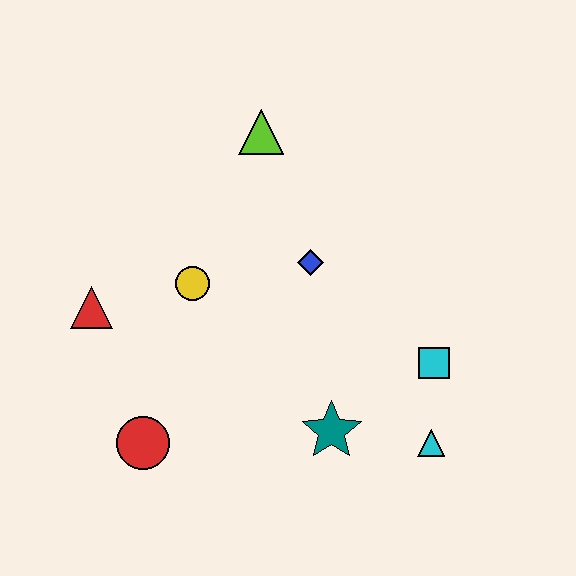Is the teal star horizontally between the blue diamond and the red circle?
No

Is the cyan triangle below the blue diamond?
Yes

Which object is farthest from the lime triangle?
The cyan triangle is farthest from the lime triangle.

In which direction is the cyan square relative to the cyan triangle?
The cyan square is above the cyan triangle.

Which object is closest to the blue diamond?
The yellow circle is closest to the blue diamond.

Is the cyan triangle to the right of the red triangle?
Yes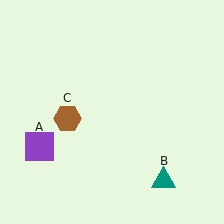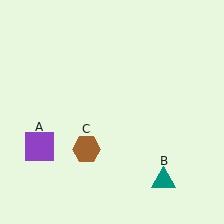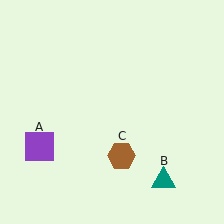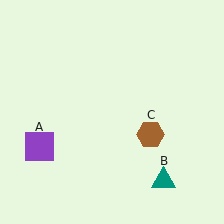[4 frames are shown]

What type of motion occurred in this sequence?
The brown hexagon (object C) rotated counterclockwise around the center of the scene.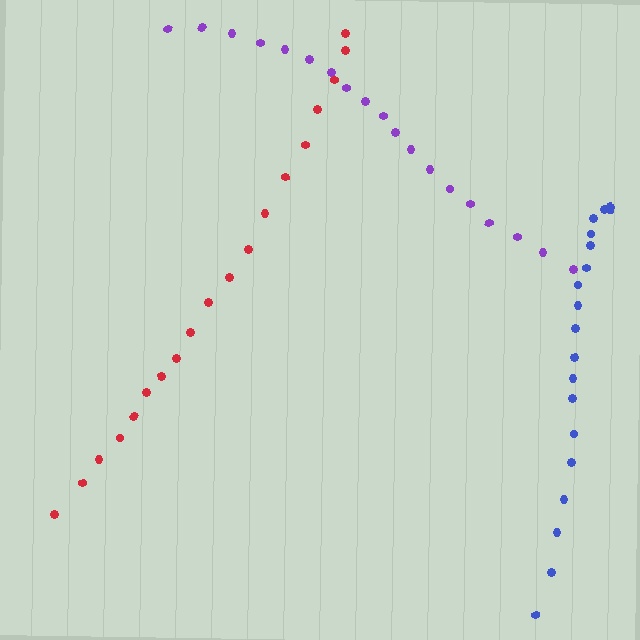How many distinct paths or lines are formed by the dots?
There are 3 distinct paths.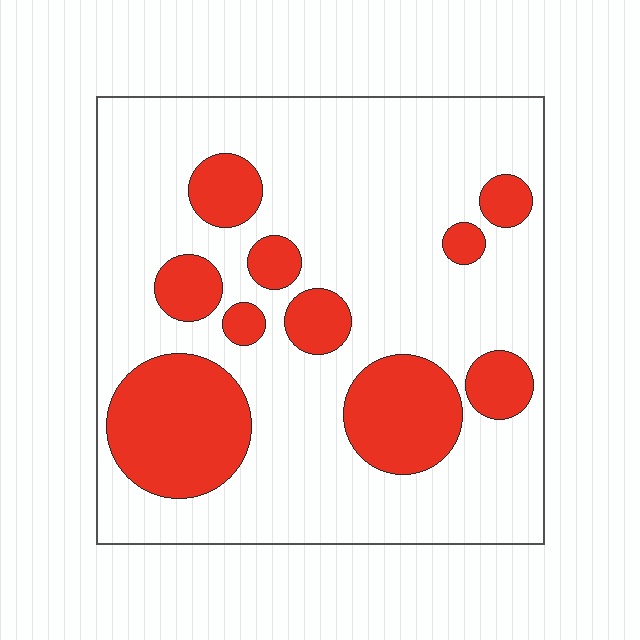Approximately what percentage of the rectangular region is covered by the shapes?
Approximately 25%.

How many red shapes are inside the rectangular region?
10.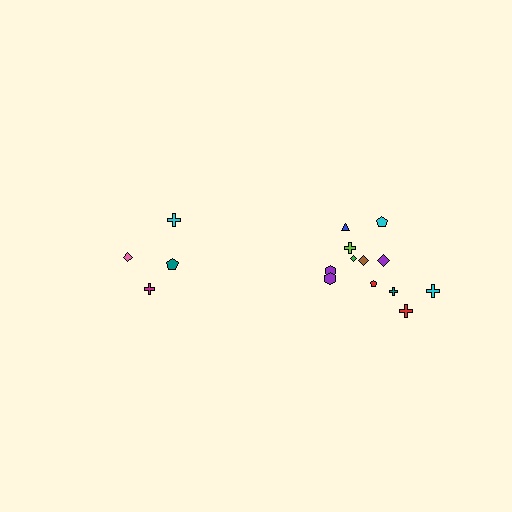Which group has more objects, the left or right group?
The right group.